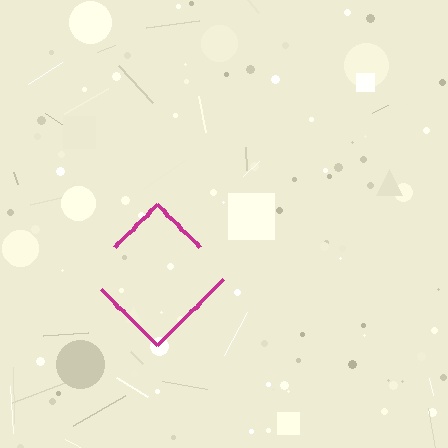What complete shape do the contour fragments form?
The contour fragments form a diamond.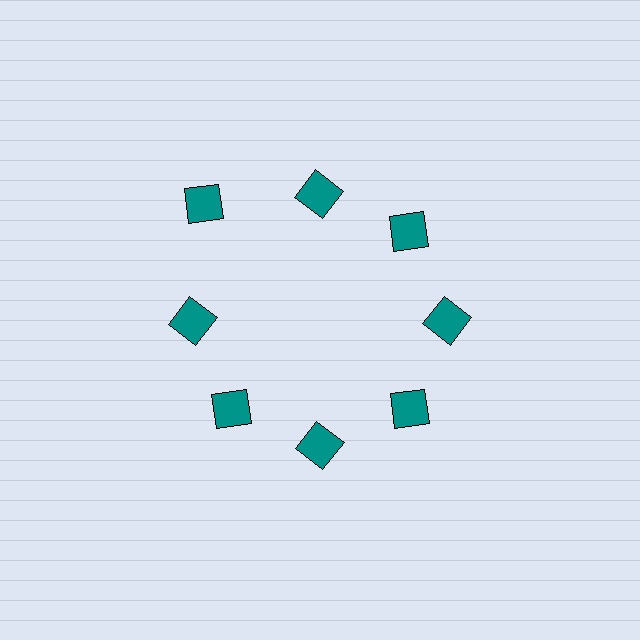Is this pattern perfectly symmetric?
No. The 8 teal squares are arranged in a ring, but one element near the 10 o'clock position is pushed outward from the center, breaking the 8-fold rotational symmetry.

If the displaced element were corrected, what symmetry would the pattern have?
It would have 8-fold rotational symmetry — the pattern would map onto itself every 45 degrees.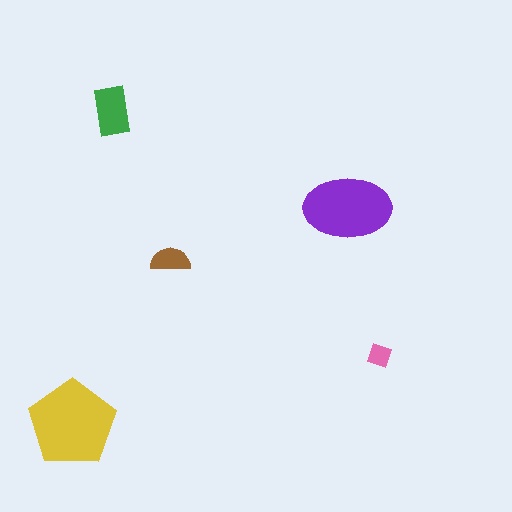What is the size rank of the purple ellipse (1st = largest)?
2nd.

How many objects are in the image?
There are 5 objects in the image.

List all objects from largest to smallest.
The yellow pentagon, the purple ellipse, the green rectangle, the brown semicircle, the pink diamond.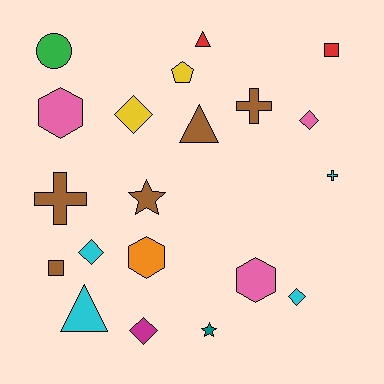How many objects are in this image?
There are 20 objects.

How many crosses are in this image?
There are 3 crosses.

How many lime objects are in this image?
There are no lime objects.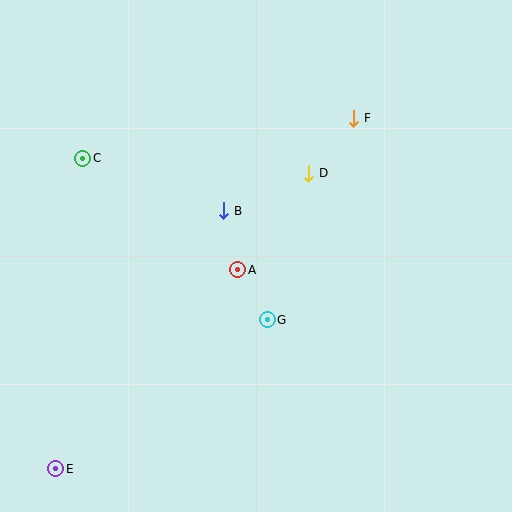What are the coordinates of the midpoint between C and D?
The midpoint between C and D is at (196, 166).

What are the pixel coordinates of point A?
Point A is at (238, 270).